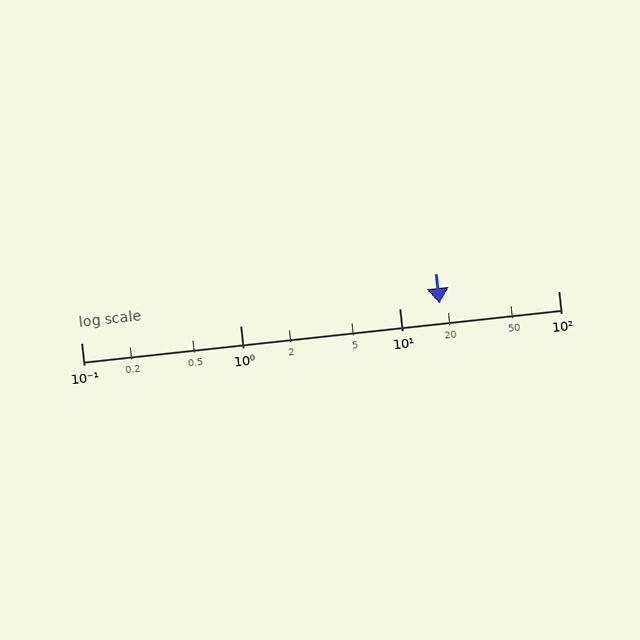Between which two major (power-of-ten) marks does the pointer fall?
The pointer is between 10 and 100.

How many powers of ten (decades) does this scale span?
The scale spans 3 decades, from 0.1 to 100.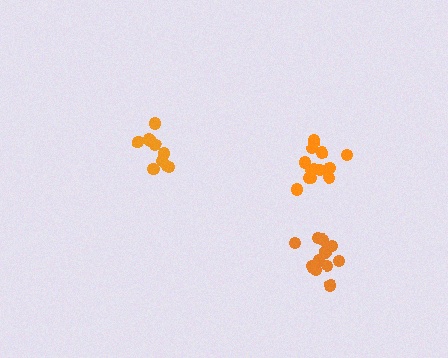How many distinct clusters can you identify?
There are 3 distinct clusters.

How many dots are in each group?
Group 1: 10 dots, Group 2: 15 dots, Group 3: 12 dots (37 total).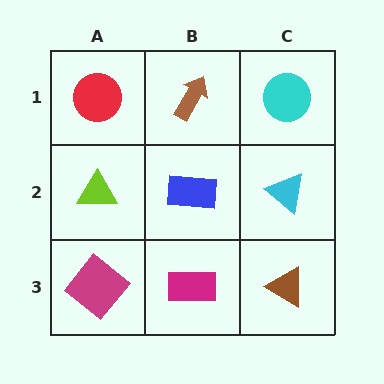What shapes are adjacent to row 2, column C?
A cyan circle (row 1, column C), a brown triangle (row 3, column C), a blue rectangle (row 2, column B).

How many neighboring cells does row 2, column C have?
3.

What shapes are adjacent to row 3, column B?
A blue rectangle (row 2, column B), a magenta diamond (row 3, column A), a brown triangle (row 3, column C).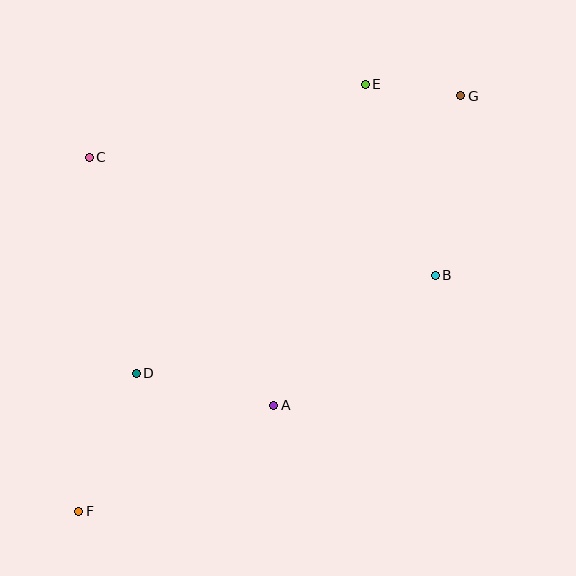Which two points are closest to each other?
Points E and G are closest to each other.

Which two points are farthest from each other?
Points F and G are farthest from each other.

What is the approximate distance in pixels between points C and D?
The distance between C and D is approximately 221 pixels.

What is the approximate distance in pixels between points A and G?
The distance between A and G is approximately 362 pixels.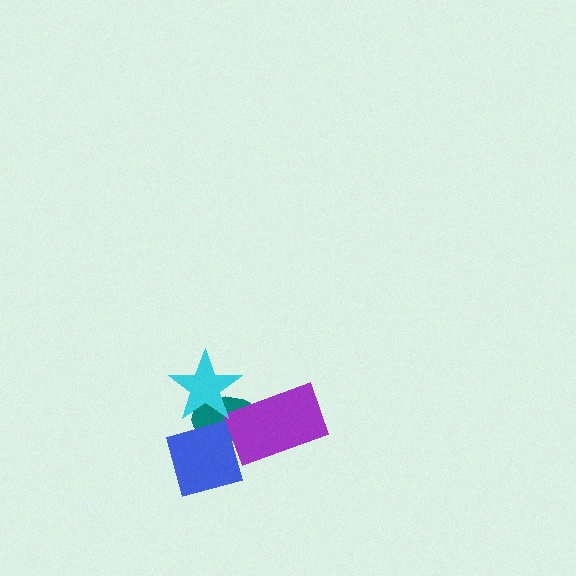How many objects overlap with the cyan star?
2 objects overlap with the cyan star.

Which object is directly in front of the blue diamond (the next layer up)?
The purple rectangle is directly in front of the blue diamond.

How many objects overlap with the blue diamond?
3 objects overlap with the blue diamond.